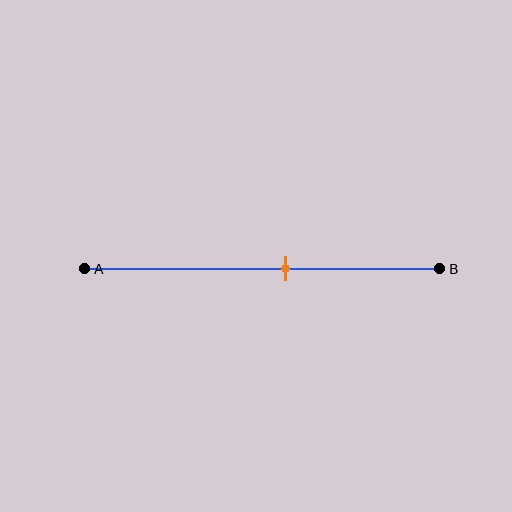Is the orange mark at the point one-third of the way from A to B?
No, the mark is at about 55% from A, not at the 33% one-third point.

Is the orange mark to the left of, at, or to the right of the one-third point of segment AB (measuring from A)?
The orange mark is to the right of the one-third point of segment AB.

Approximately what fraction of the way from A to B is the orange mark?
The orange mark is approximately 55% of the way from A to B.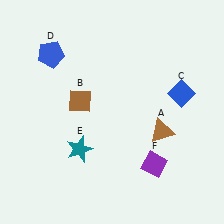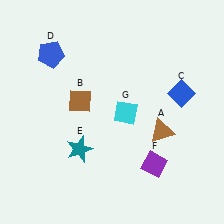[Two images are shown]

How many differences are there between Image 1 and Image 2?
There is 1 difference between the two images.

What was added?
A cyan diamond (G) was added in Image 2.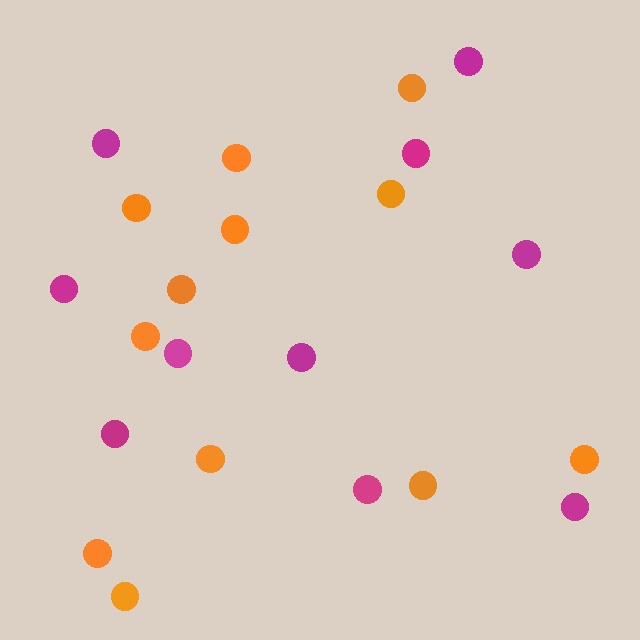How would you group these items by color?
There are 2 groups: one group of magenta circles (10) and one group of orange circles (12).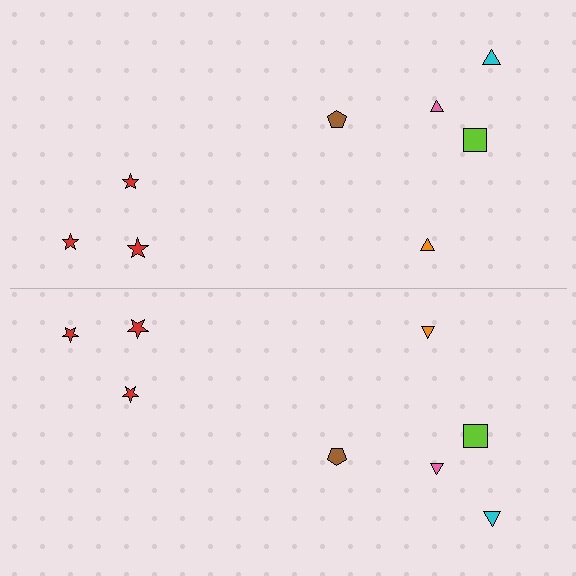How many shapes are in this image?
There are 16 shapes in this image.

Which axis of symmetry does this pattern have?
The pattern has a horizontal axis of symmetry running through the center of the image.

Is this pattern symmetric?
Yes, this pattern has bilateral (reflection) symmetry.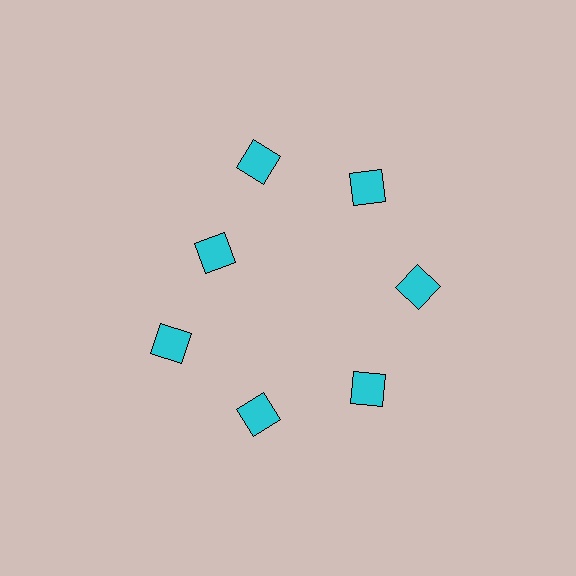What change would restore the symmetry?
The symmetry would be restored by moving it outward, back onto the ring so that all 7 diamonds sit at equal angles and equal distance from the center.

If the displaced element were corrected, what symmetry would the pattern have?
It would have 7-fold rotational symmetry — the pattern would map onto itself every 51 degrees.